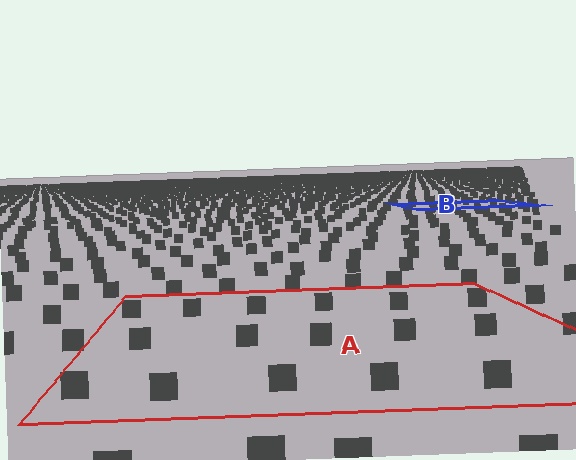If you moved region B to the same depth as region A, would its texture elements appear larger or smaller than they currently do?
They would appear larger. At a closer depth, the same texture elements are projected at a bigger on-screen size.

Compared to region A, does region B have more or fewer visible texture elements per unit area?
Region B has more texture elements per unit area — they are packed more densely because it is farther away.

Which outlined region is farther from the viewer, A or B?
Region B is farther from the viewer — the texture elements inside it appear smaller and more densely packed.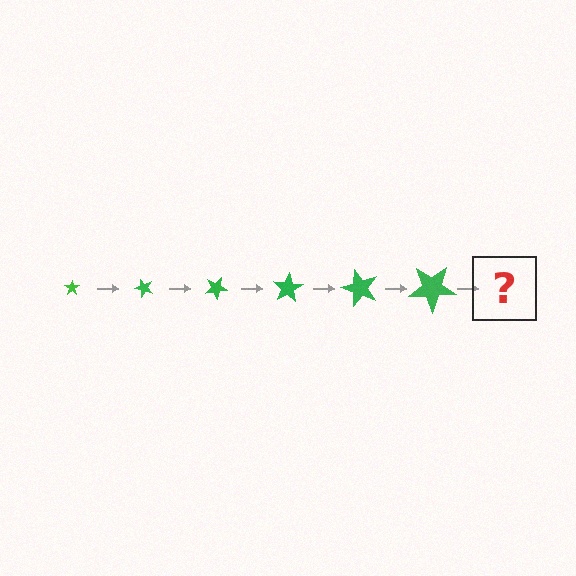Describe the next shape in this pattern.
It should be a star, larger than the previous one and rotated 300 degrees from the start.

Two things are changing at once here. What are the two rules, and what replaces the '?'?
The two rules are that the star grows larger each step and it rotates 50 degrees each step. The '?' should be a star, larger than the previous one and rotated 300 degrees from the start.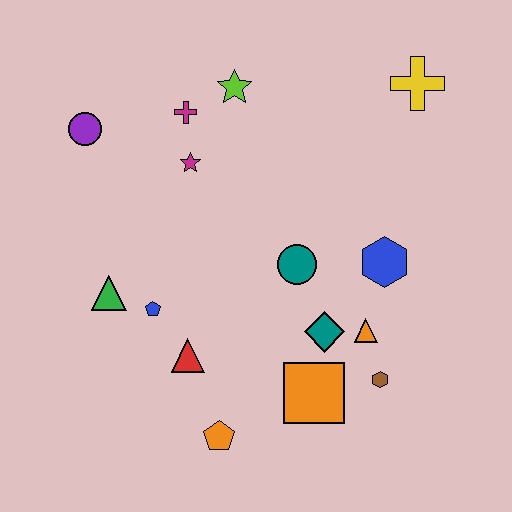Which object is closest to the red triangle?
The blue pentagon is closest to the red triangle.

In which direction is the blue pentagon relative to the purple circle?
The blue pentagon is below the purple circle.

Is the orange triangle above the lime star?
No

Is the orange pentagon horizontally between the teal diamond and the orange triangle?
No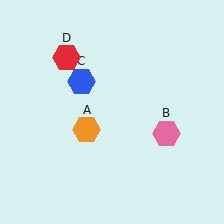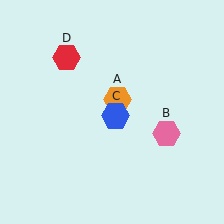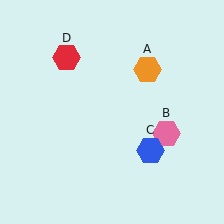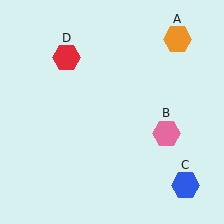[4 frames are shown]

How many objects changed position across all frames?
2 objects changed position: orange hexagon (object A), blue hexagon (object C).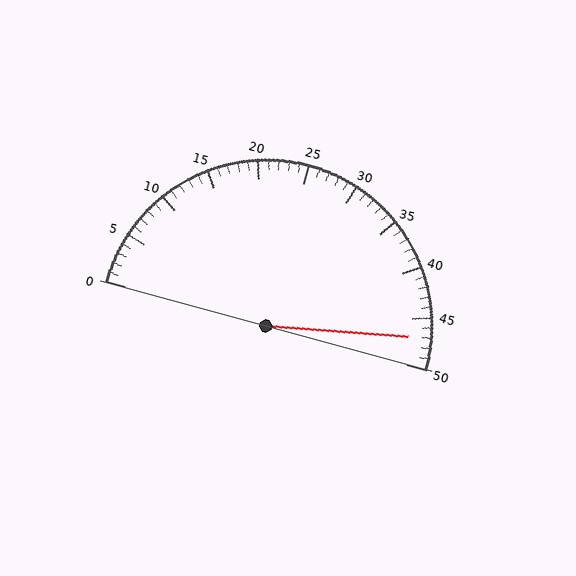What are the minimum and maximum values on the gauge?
The gauge ranges from 0 to 50.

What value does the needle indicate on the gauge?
The needle indicates approximately 47.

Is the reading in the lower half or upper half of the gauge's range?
The reading is in the upper half of the range (0 to 50).